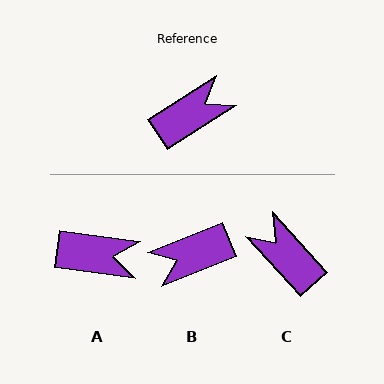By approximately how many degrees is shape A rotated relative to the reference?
Approximately 41 degrees clockwise.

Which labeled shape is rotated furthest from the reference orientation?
B, about 169 degrees away.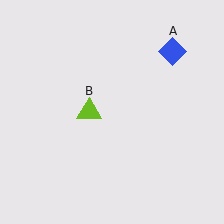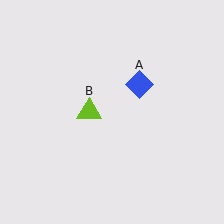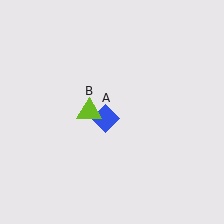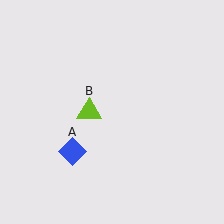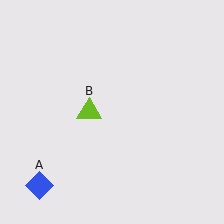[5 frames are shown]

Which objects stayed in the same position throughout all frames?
Lime triangle (object B) remained stationary.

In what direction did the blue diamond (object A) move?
The blue diamond (object A) moved down and to the left.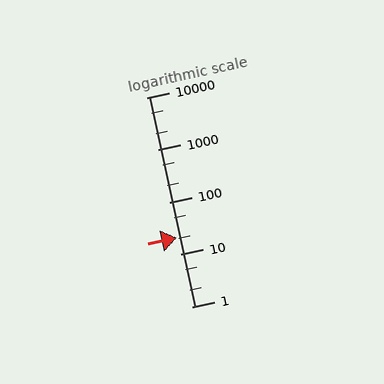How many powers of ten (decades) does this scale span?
The scale spans 4 decades, from 1 to 10000.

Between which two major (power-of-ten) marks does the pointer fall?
The pointer is between 10 and 100.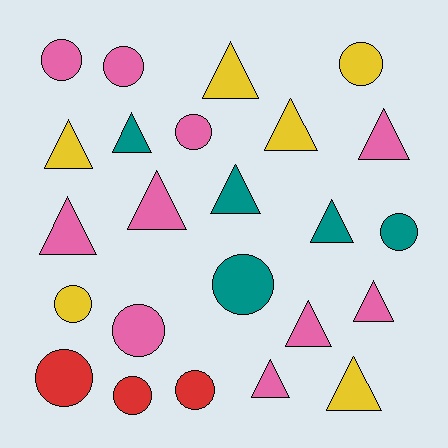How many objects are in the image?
There are 24 objects.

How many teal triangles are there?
There are 3 teal triangles.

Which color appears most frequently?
Pink, with 10 objects.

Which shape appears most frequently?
Triangle, with 13 objects.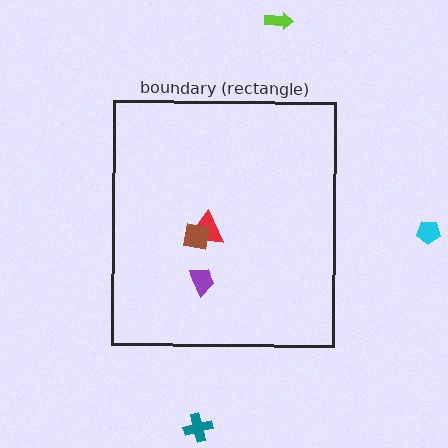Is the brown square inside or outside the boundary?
Inside.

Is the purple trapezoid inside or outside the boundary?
Inside.